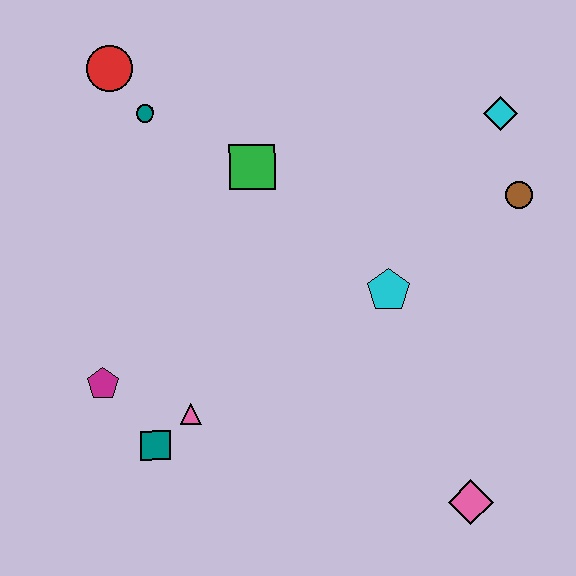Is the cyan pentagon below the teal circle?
Yes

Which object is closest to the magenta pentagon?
The teal square is closest to the magenta pentagon.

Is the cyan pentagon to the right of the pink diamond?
No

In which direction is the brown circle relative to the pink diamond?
The brown circle is above the pink diamond.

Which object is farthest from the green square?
The pink diamond is farthest from the green square.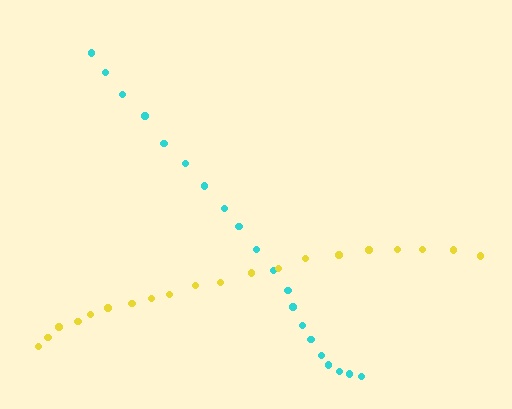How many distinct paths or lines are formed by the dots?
There are 2 distinct paths.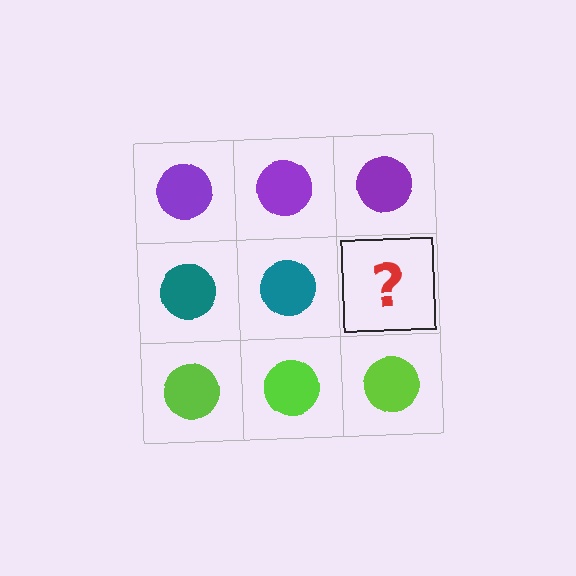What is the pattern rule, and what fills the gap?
The rule is that each row has a consistent color. The gap should be filled with a teal circle.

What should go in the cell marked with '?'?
The missing cell should contain a teal circle.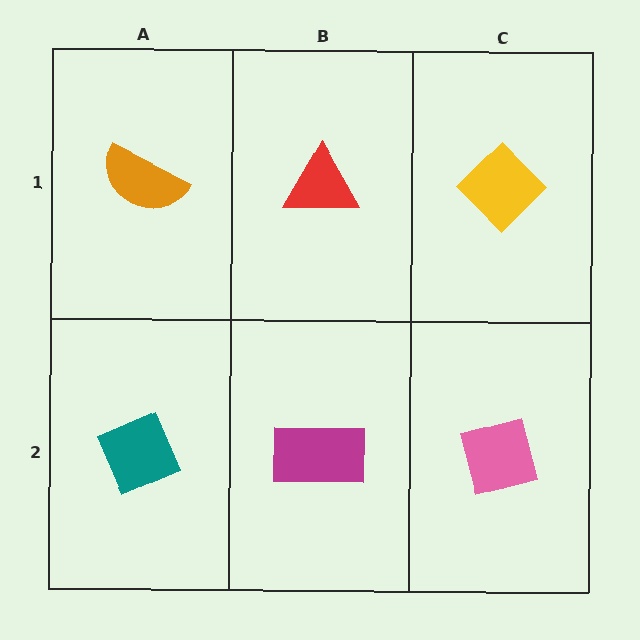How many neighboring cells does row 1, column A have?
2.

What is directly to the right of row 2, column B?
A pink square.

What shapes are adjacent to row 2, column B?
A red triangle (row 1, column B), a teal diamond (row 2, column A), a pink square (row 2, column C).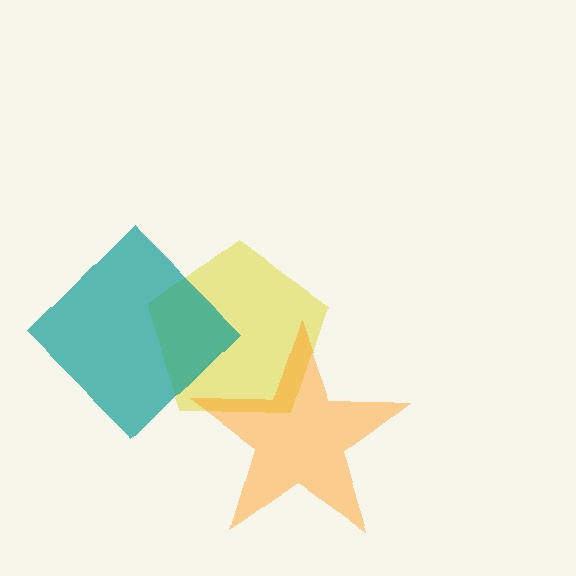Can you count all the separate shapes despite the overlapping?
Yes, there are 3 separate shapes.